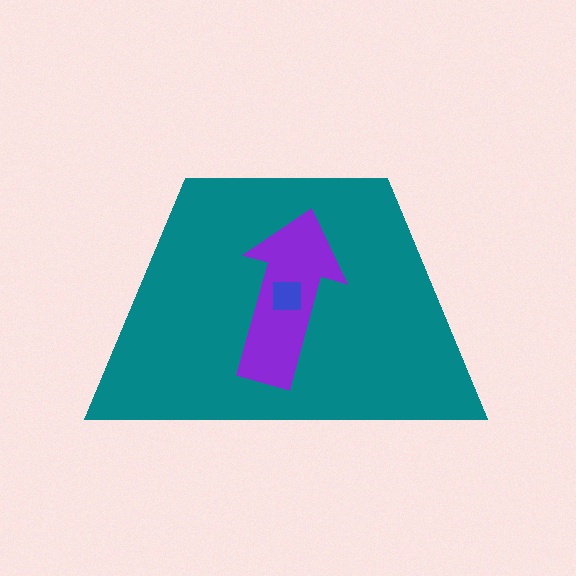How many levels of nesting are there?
3.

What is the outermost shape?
The teal trapezoid.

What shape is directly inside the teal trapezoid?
The purple arrow.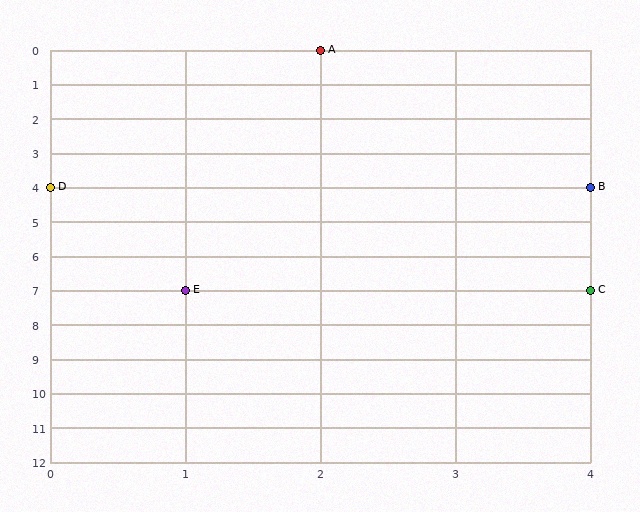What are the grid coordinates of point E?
Point E is at grid coordinates (1, 7).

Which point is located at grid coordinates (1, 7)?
Point E is at (1, 7).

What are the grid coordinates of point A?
Point A is at grid coordinates (2, 0).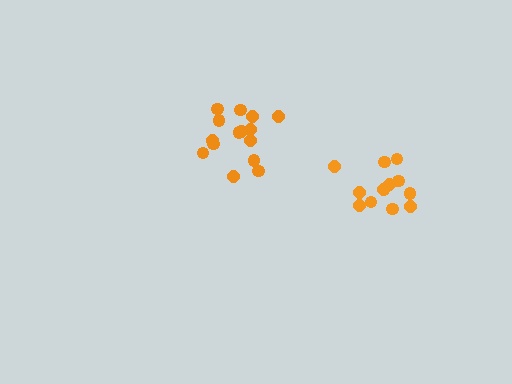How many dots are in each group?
Group 1: 13 dots, Group 2: 15 dots (28 total).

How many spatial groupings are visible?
There are 2 spatial groupings.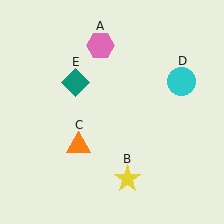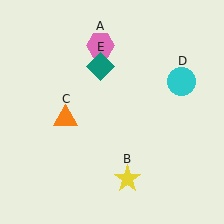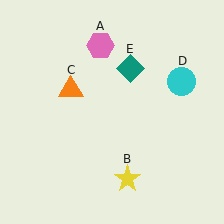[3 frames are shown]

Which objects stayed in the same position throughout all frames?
Pink hexagon (object A) and yellow star (object B) and cyan circle (object D) remained stationary.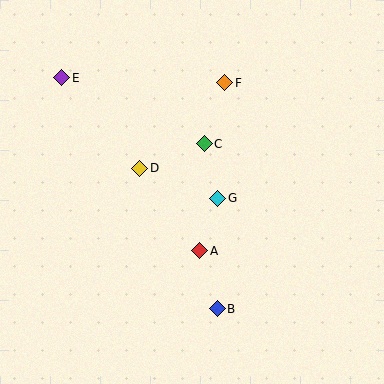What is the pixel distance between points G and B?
The distance between G and B is 110 pixels.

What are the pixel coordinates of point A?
Point A is at (200, 251).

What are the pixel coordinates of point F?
Point F is at (225, 83).